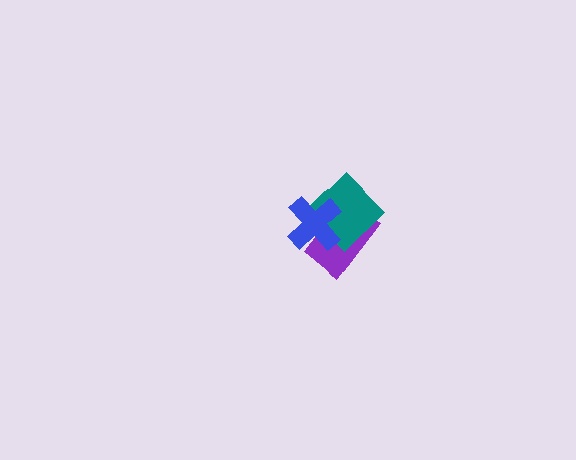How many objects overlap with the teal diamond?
2 objects overlap with the teal diamond.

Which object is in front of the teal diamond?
The blue cross is in front of the teal diamond.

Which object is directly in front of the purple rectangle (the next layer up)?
The teal diamond is directly in front of the purple rectangle.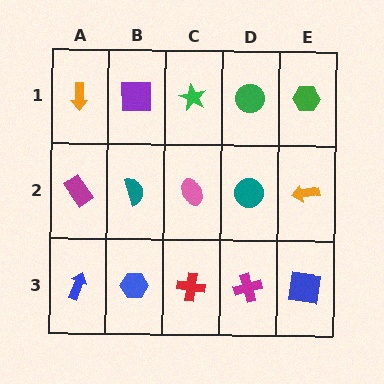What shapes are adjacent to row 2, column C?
A green star (row 1, column C), a red cross (row 3, column C), a teal semicircle (row 2, column B), a teal circle (row 2, column D).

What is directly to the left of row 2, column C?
A teal semicircle.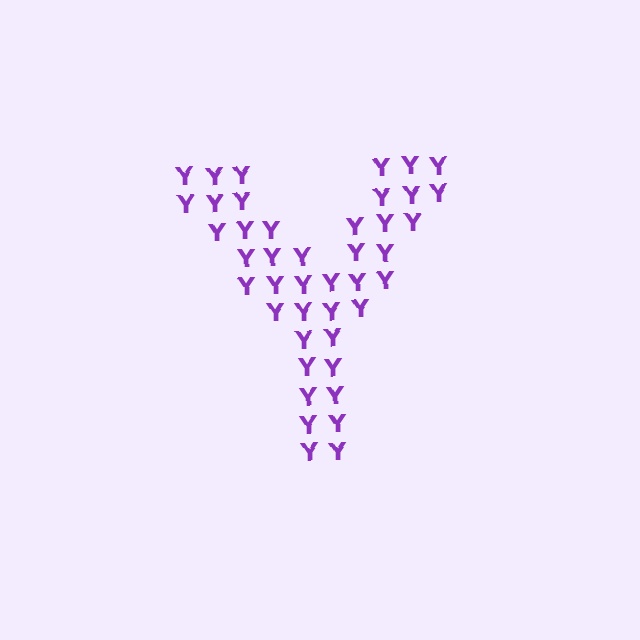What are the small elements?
The small elements are letter Y's.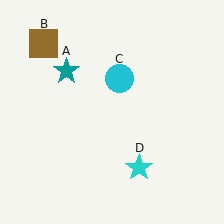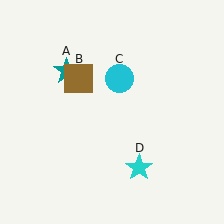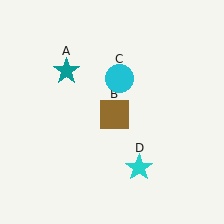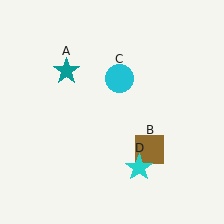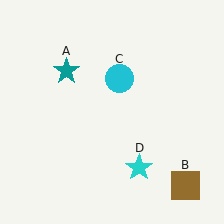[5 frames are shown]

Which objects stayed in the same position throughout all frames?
Teal star (object A) and cyan circle (object C) and cyan star (object D) remained stationary.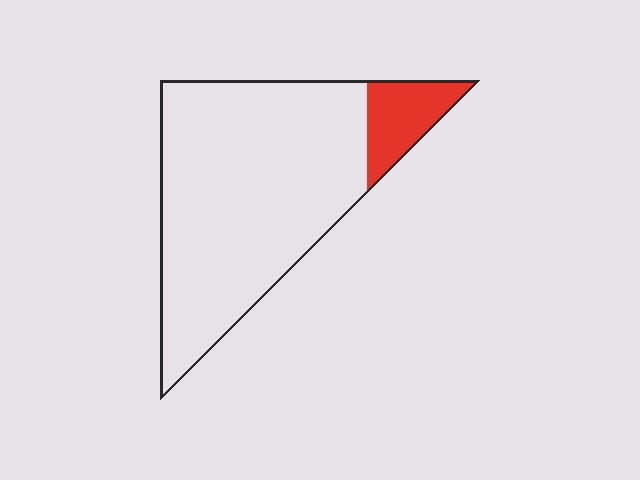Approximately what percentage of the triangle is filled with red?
Approximately 15%.